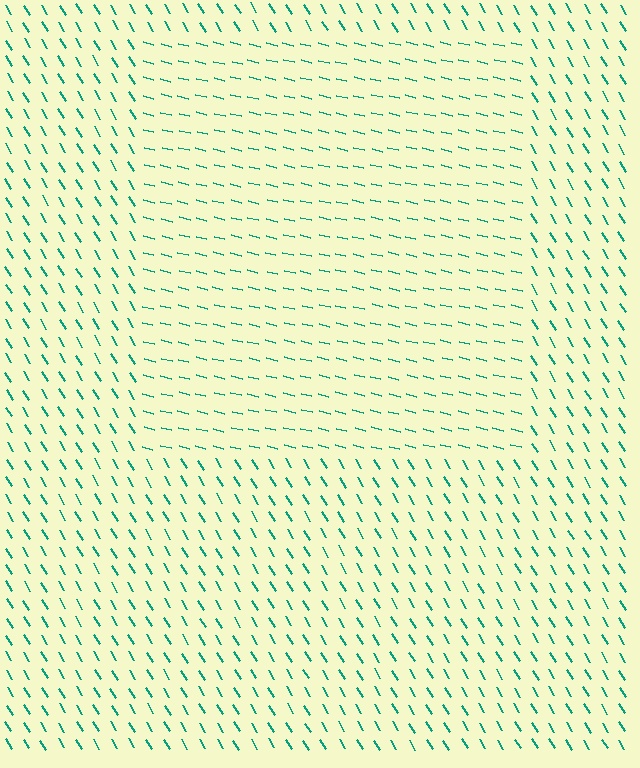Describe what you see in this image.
The image is filled with small teal line segments. A rectangle region in the image has lines oriented differently from the surrounding lines, creating a visible texture boundary.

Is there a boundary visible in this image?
Yes, there is a texture boundary formed by a change in line orientation.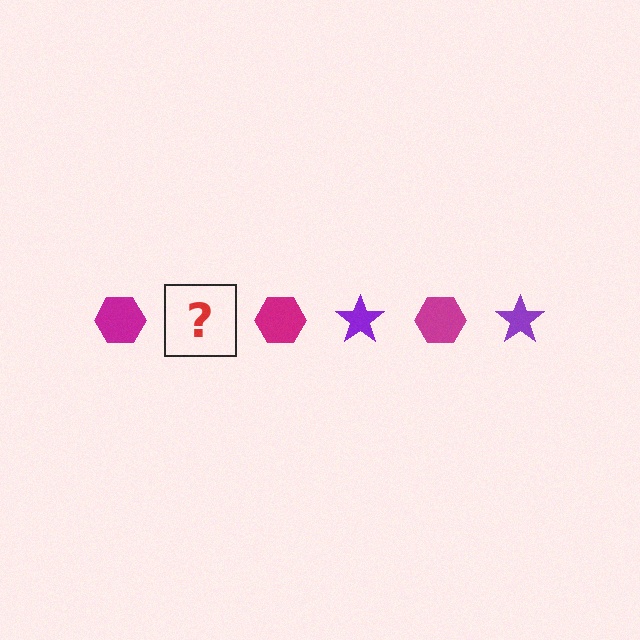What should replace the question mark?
The question mark should be replaced with a purple star.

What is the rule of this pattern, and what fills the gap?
The rule is that the pattern alternates between magenta hexagon and purple star. The gap should be filled with a purple star.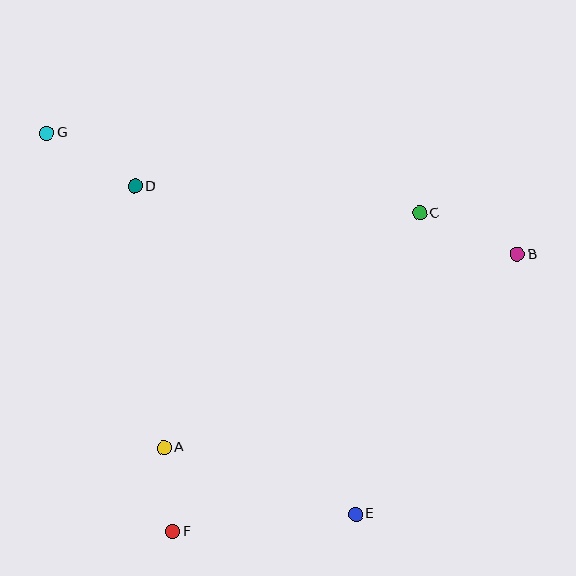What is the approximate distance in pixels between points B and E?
The distance between B and E is approximately 306 pixels.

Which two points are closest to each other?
Points A and F are closest to each other.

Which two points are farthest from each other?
Points E and G are farthest from each other.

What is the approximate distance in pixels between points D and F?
The distance between D and F is approximately 347 pixels.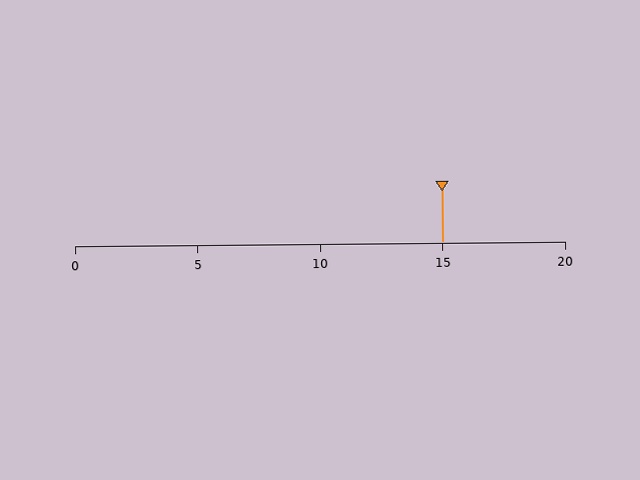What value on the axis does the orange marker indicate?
The marker indicates approximately 15.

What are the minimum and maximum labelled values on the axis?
The axis runs from 0 to 20.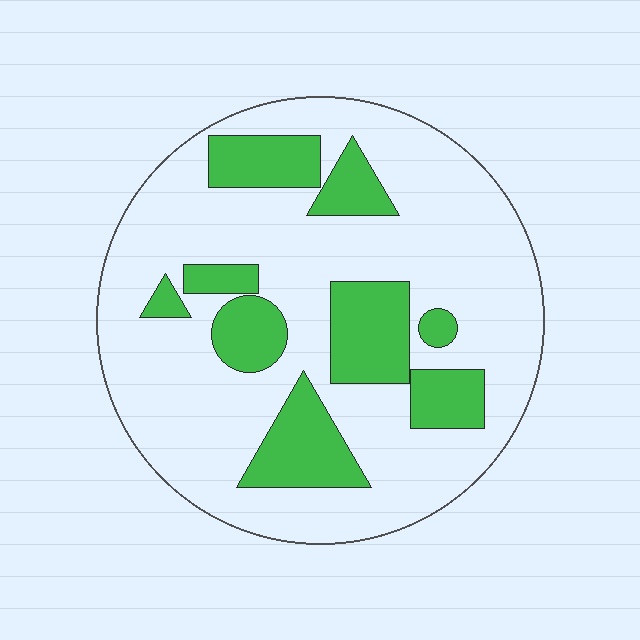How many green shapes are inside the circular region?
9.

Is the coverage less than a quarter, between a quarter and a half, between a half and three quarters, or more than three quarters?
Between a quarter and a half.